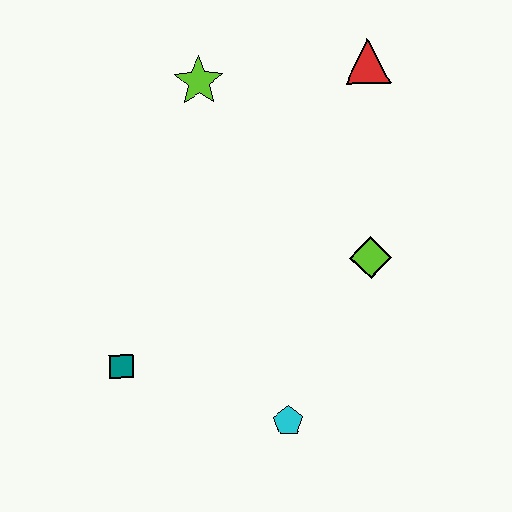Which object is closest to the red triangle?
The lime star is closest to the red triangle.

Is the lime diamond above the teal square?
Yes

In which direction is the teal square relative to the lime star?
The teal square is below the lime star.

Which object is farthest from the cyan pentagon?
The red triangle is farthest from the cyan pentagon.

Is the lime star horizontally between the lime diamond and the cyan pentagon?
No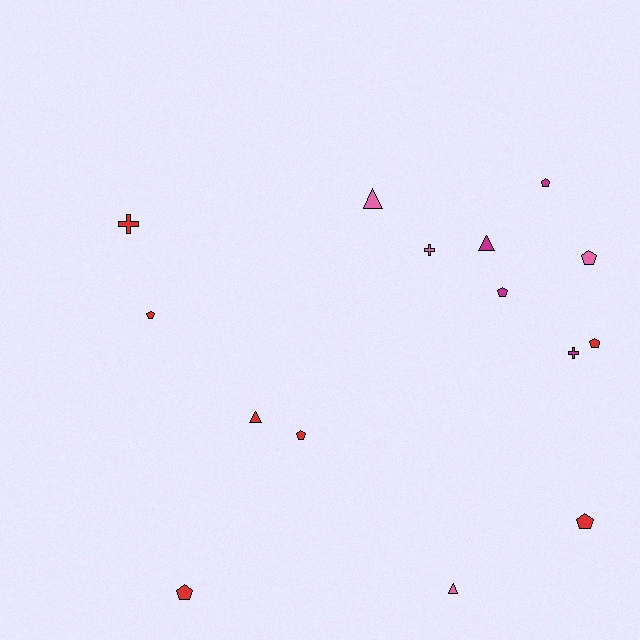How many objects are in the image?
There are 15 objects.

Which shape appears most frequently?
Pentagon, with 8 objects.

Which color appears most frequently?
Red, with 7 objects.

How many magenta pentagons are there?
There are 2 magenta pentagons.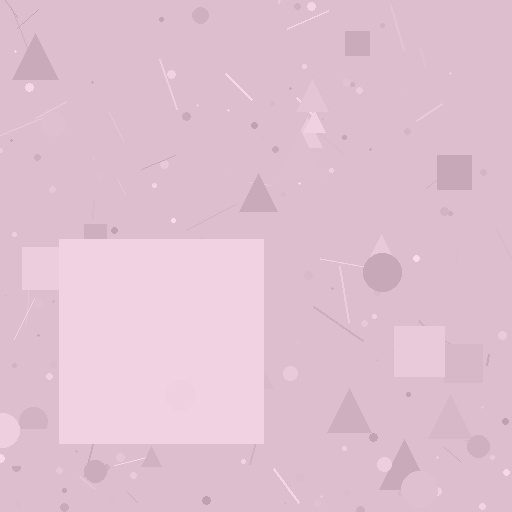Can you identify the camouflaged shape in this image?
The camouflaged shape is a square.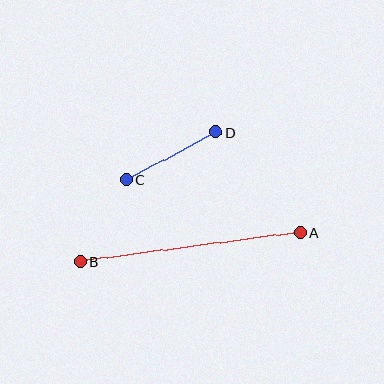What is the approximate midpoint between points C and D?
The midpoint is at approximately (171, 156) pixels.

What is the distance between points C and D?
The distance is approximately 101 pixels.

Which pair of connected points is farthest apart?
Points A and B are farthest apart.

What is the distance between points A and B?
The distance is approximately 223 pixels.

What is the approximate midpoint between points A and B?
The midpoint is at approximately (190, 247) pixels.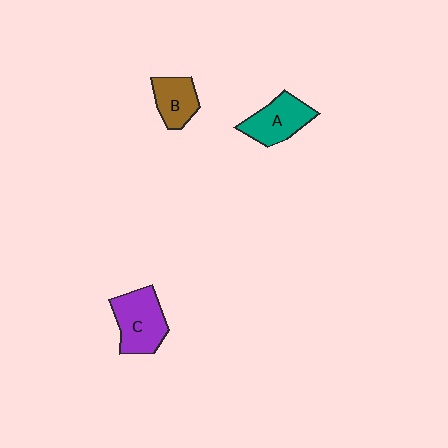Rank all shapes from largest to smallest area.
From largest to smallest: C (purple), A (teal), B (brown).